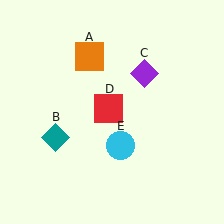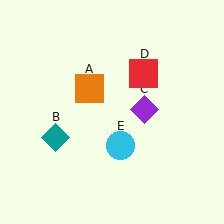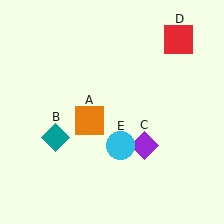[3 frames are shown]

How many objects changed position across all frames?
3 objects changed position: orange square (object A), purple diamond (object C), red square (object D).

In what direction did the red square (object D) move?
The red square (object D) moved up and to the right.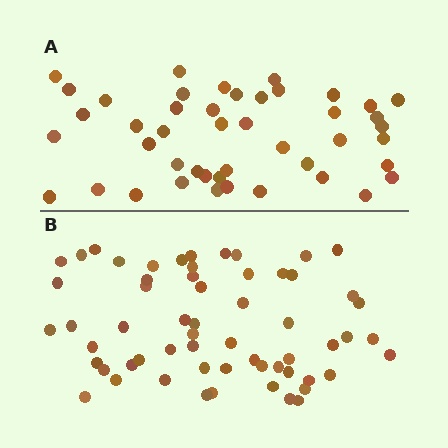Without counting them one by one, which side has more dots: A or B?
Region B (the bottom region) has more dots.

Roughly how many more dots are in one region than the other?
Region B has approximately 15 more dots than region A.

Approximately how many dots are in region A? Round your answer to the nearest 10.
About 40 dots. (The exact count is 45, which rounds to 40.)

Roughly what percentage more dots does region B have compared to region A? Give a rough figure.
About 35% more.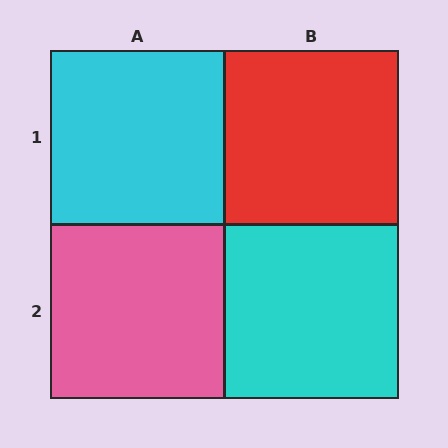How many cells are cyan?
2 cells are cyan.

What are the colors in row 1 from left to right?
Cyan, red.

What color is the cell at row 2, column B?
Cyan.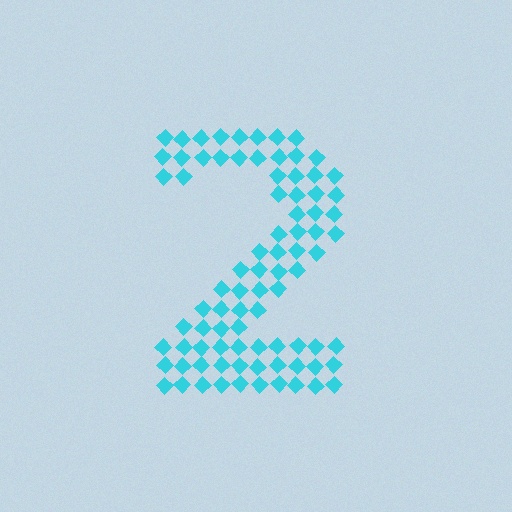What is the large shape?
The large shape is the digit 2.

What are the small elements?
The small elements are diamonds.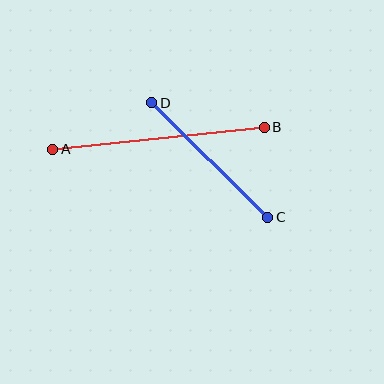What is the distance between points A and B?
The distance is approximately 213 pixels.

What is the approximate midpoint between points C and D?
The midpoint is at approximately (210, 160) pixels.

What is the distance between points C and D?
The distance is approximately 163 pixels.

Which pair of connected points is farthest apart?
Points A and B are farthest apart.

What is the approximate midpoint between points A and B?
The midpoint is at approximately (159, 138) pixels.